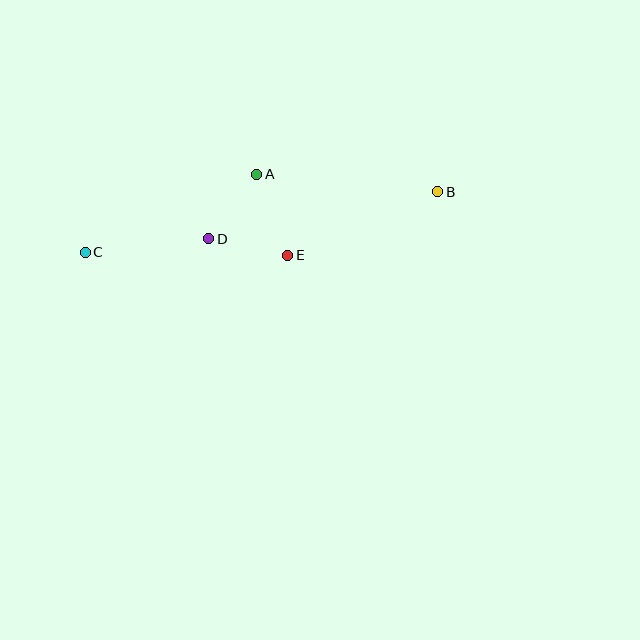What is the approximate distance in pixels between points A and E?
The distance between A and E is approximately 87 pixels.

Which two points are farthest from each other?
Points B and C are farthest from each other.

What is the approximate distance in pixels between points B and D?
The distance between B and D is approximately 234 pixels.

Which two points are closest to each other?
Points A and D are closest to each other.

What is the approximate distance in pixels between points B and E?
The distance between B and E is approximately 163 pixels.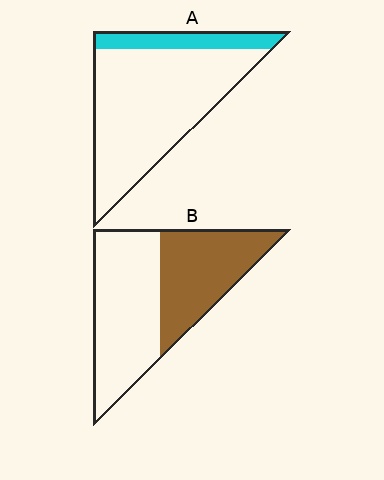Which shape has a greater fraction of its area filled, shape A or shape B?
Shape B.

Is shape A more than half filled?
No.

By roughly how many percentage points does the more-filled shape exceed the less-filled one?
By roughly 25 percentage points (B over A).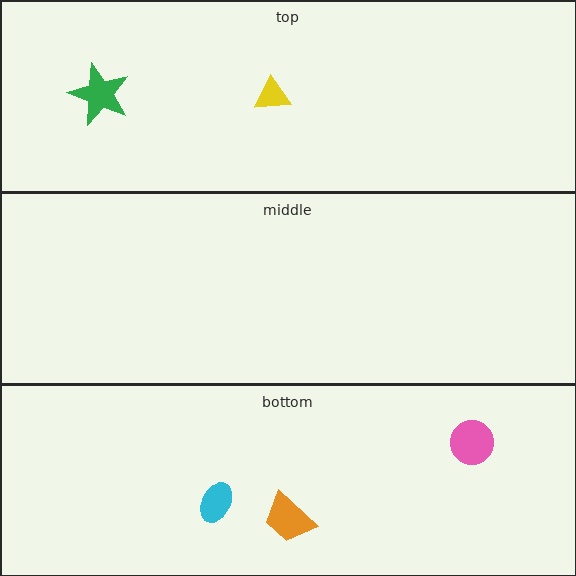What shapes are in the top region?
The green star, the yellow triangle.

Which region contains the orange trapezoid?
The bottom region.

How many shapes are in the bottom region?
3.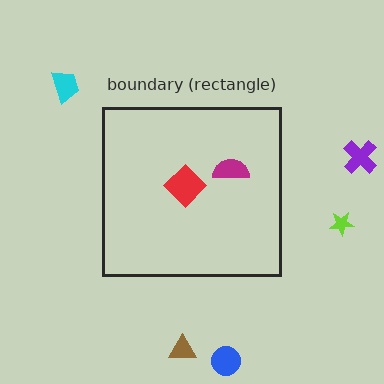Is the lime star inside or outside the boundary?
Outside.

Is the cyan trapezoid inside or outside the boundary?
Outside.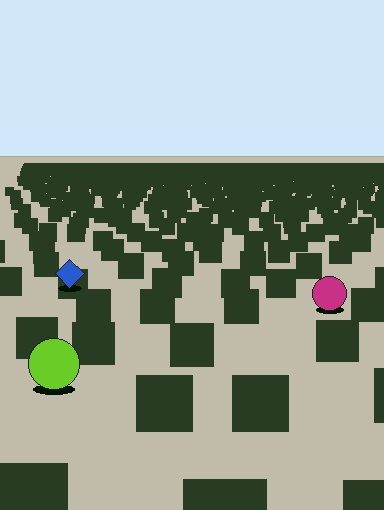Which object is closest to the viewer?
The lime circle is closest. The texture marks near it are larger and more spread out.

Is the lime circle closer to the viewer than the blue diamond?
Yes. The lime circle is closer — you can tell from the texture gradient: the ground texture is coarser near it.